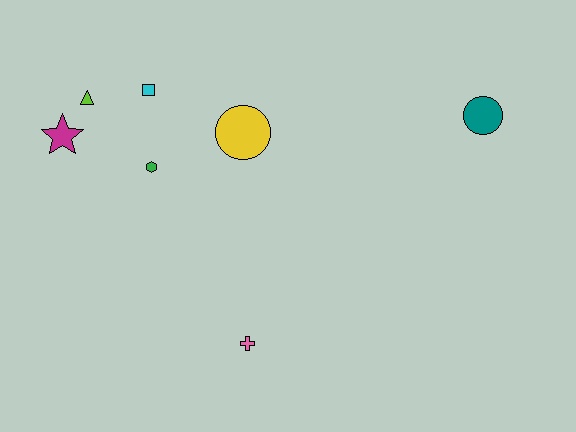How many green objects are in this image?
There is 1 green object.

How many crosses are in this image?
There is 1 cross.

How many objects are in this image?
There are 7 objects.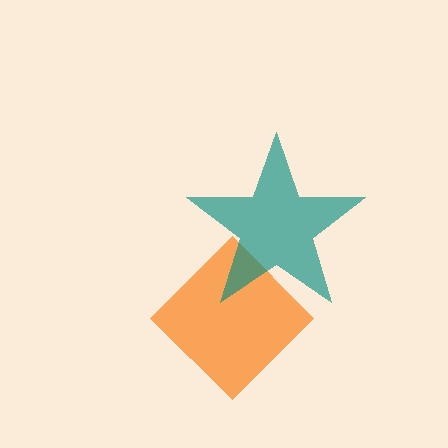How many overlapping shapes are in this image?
There are 2 overlapping shapes in the image.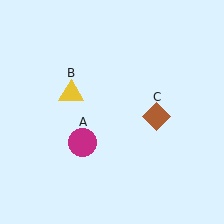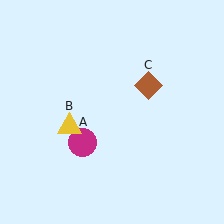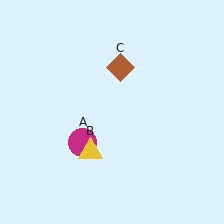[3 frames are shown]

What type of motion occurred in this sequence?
The yellow triangle (object B), brown diamond (object C) rotated counterclockwise around the center of the scene.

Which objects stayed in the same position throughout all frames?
Magenta circle (object A) remained stationary.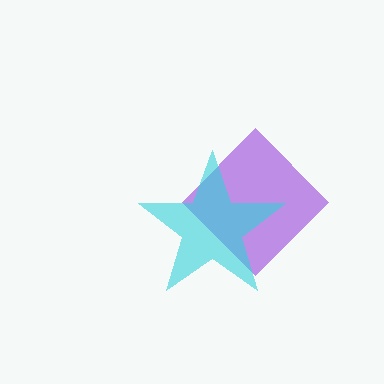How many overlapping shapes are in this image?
There are 2 overlapping shapes in the image.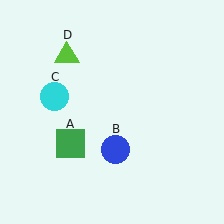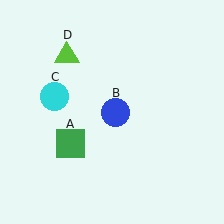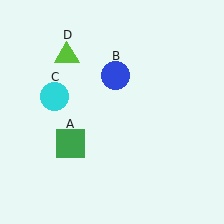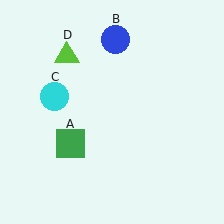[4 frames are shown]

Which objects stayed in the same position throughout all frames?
Green square (object A) and cyan circle (object C) and lime triangle (object D) remained stationary.